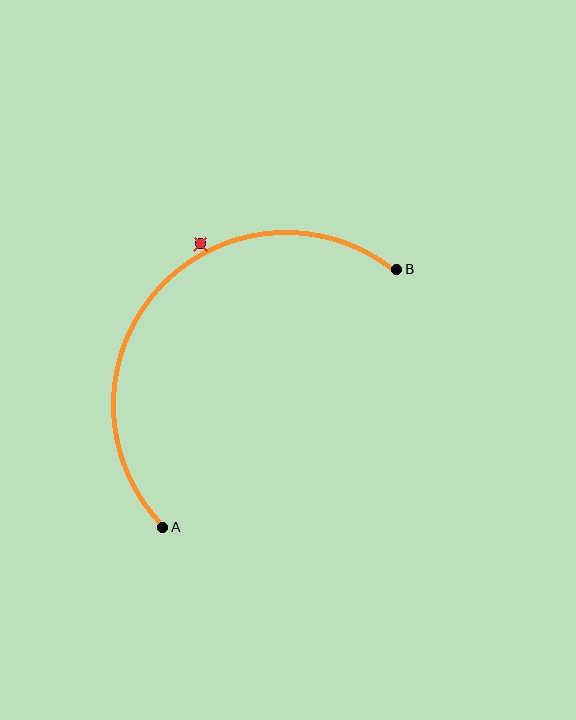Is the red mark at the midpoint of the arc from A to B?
No — the red mark does not lie on the arc at all. It sits slightly outside the curve.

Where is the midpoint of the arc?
The arc midpoint is the point on the curve farthest from the straight line joining A and B. It sits above and to the left of that line.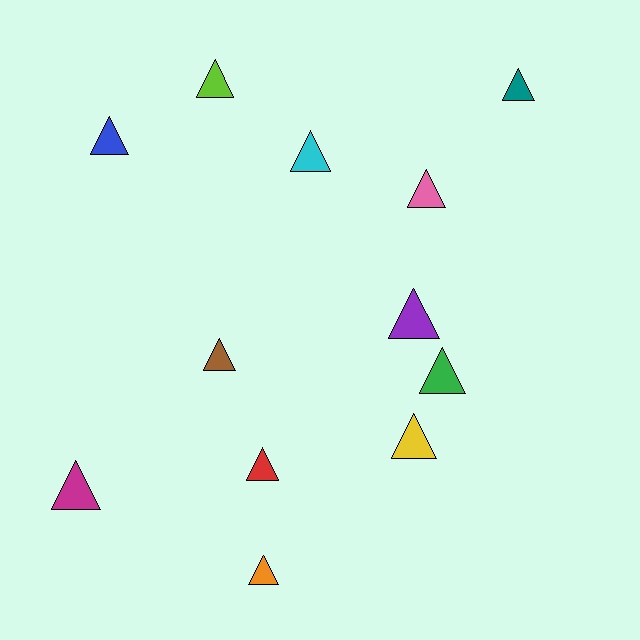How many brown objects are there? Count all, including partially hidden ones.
There is 1 brown object.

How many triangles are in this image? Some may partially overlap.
There are 12 triangles.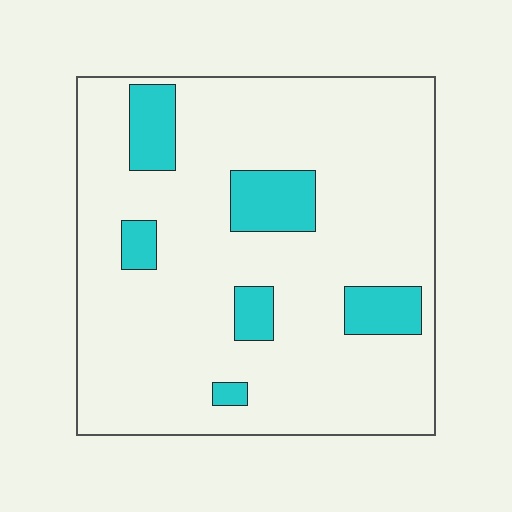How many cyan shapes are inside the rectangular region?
6.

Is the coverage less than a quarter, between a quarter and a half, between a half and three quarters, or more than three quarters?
Less than a quarter.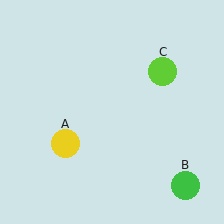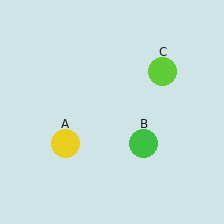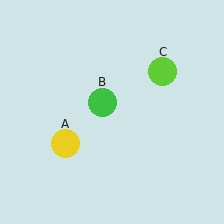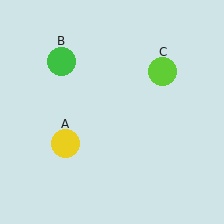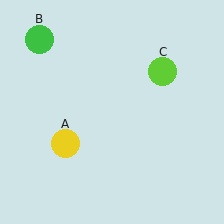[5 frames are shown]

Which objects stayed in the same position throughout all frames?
Yellow circle (object A) and lime circle (object C) remained stationary.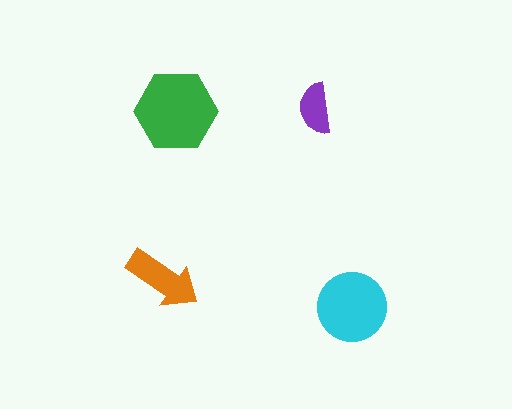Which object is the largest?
The green hexagon.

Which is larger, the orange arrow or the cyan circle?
The cyan circle.